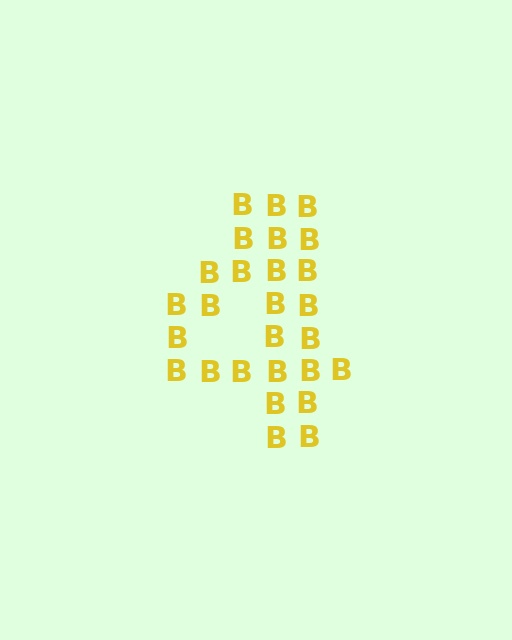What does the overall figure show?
The overall figure shows the digit 4.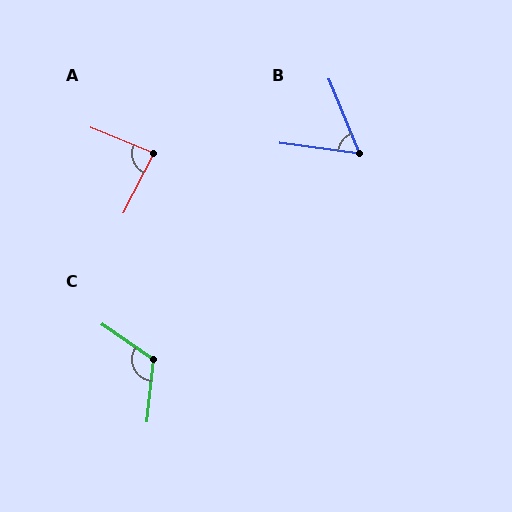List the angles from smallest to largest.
B (61°), A (85°), C (118°).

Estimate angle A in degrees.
Approximately 85 degrees.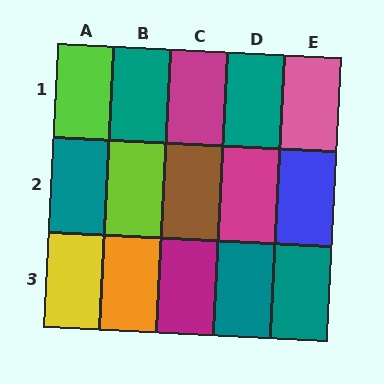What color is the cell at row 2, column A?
Teal.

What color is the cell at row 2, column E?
Blue.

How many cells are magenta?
3 cells are magenta.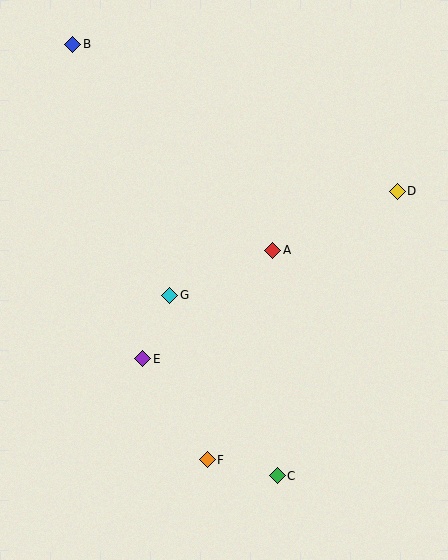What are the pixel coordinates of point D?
Point D is at (397, 191).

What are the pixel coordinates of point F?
Point F is at (207, 460).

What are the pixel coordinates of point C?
Point C is at (277, 476).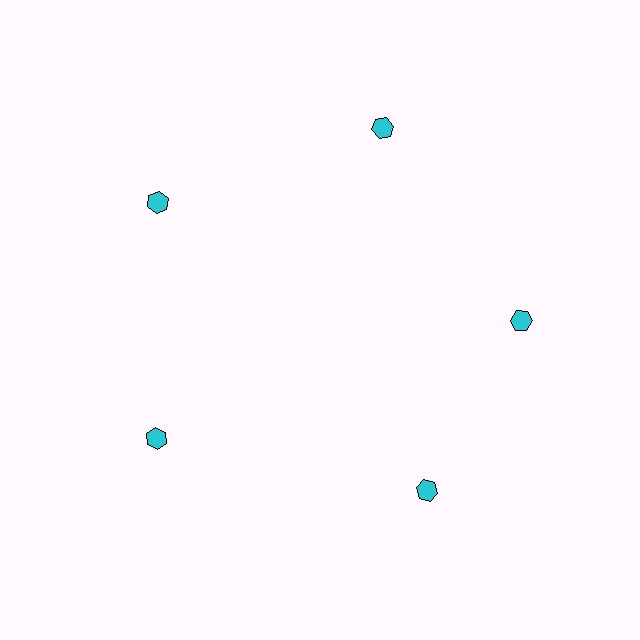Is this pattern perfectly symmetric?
No. The 5 cyan hexagons are arranged in a ring, but one element near the 5 o'clock position is rotated out of alignment along the ring, breaking the 5-fold rotational symmetry.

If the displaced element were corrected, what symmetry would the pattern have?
It would have 5-fold rotational symmetry — the pattern would map onto itself every 72 degrees.